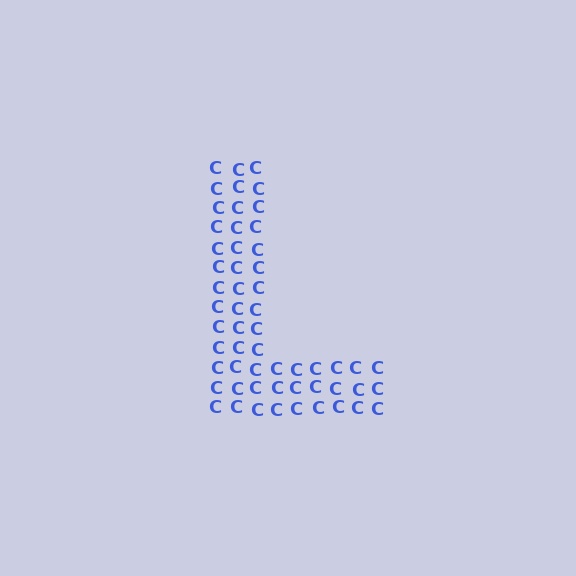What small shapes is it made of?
It is made of small letter C's.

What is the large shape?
The large shape is the letter L.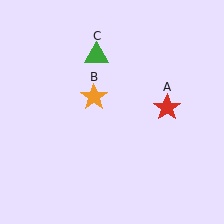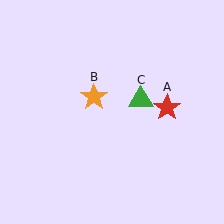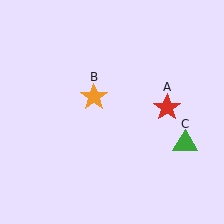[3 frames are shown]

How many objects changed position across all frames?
1 object changed position: green triangle (object C).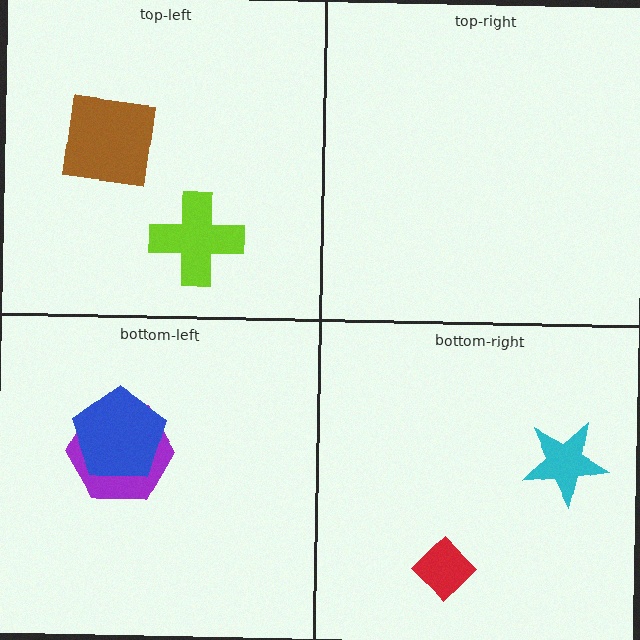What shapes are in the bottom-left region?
The purple hexagon, the blue pentagon.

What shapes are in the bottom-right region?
The red diamond, the cyan star.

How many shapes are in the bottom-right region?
2.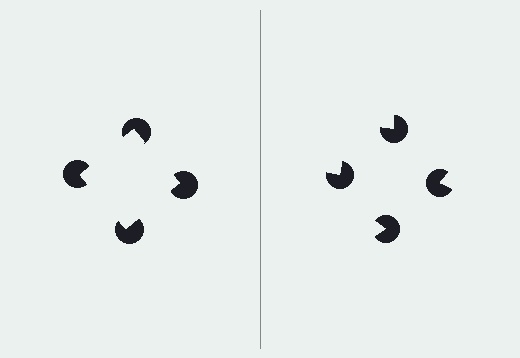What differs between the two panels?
The pac-man discs are positioned identically on both sides; only the wedge orientations differ. On the left they align to a square; on the right they are misaligned.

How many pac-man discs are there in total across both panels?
8 — 4 on each side.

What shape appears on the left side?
An illusory square.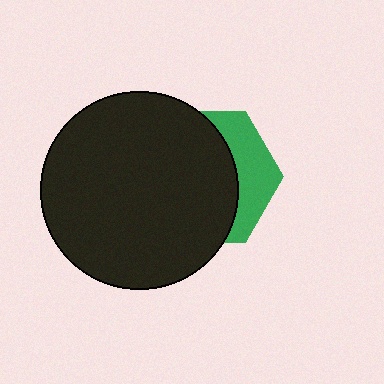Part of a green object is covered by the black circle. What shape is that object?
It is a hexagon.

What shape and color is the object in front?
The object in front is a black circle.